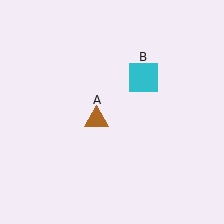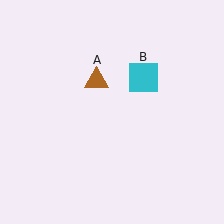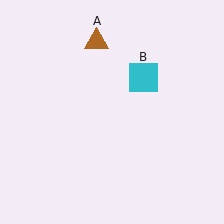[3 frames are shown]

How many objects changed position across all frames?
1 object changed position: brown triangle (object A).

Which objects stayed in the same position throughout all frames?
Cyan square (object B) remained stationary.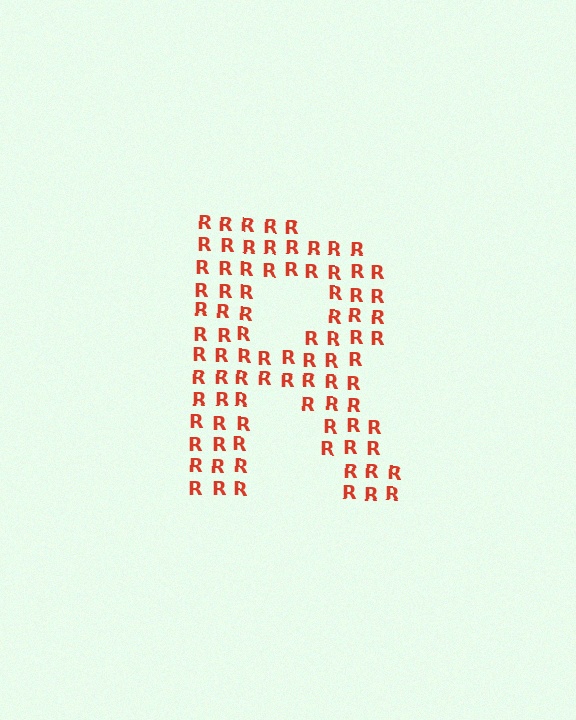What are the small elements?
The small elements are letter R's.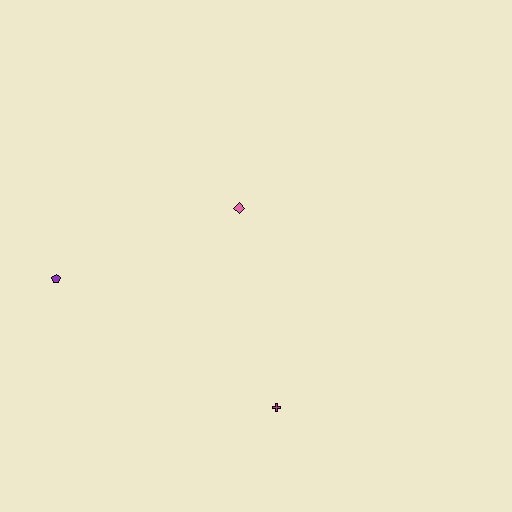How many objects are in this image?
There are 3 objects.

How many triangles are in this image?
There are no triangles.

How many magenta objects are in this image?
There is 1 magenta object.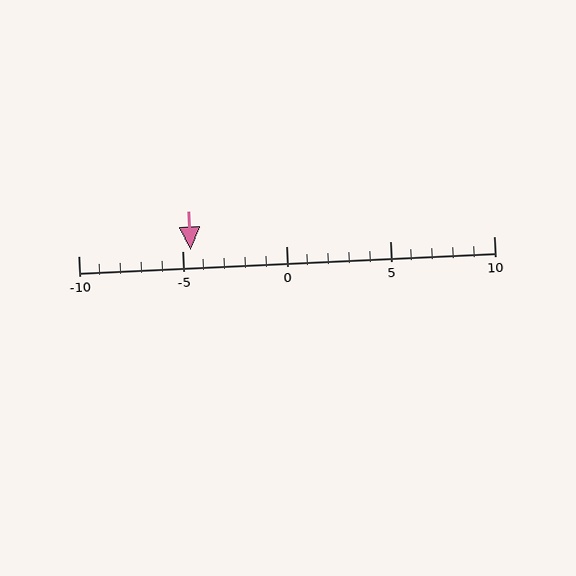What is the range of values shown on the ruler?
The ruler shows values from -10 to 10.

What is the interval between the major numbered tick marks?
The major tick marks are spaced 5 units apart.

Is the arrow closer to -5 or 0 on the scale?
The arrow is closer to -5.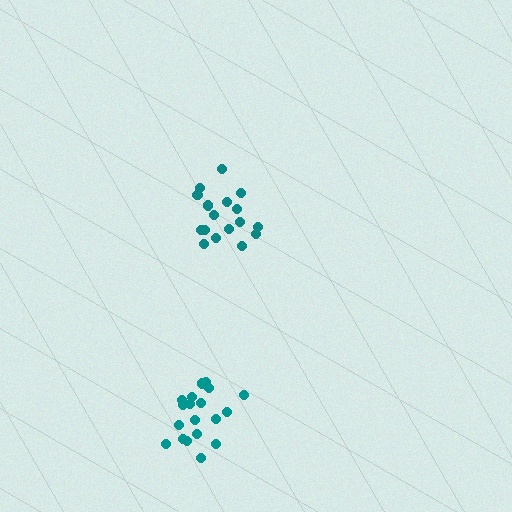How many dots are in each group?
Group 1: 17 dots, Group 2: 19 dots (36 total).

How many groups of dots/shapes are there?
There are 2 groups.